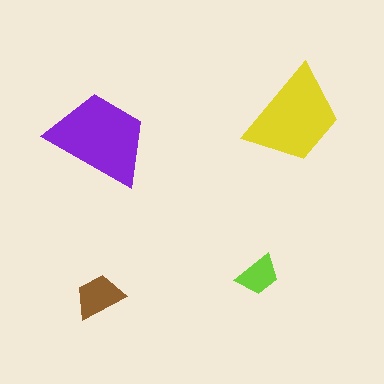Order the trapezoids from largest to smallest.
the purple one, the yellow one, the brown one, the lime one.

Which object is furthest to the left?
The brown trapezoid is leftmost.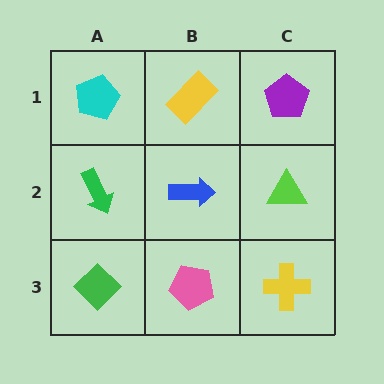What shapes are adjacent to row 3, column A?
A green arrow (row 2, column A), a pink pentagon (row 3, column B).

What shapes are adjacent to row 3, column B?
A blue arrow (row 2, column B), a green diamond (row 3, column A), a yellow cross (row 3, column C).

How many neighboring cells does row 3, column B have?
3.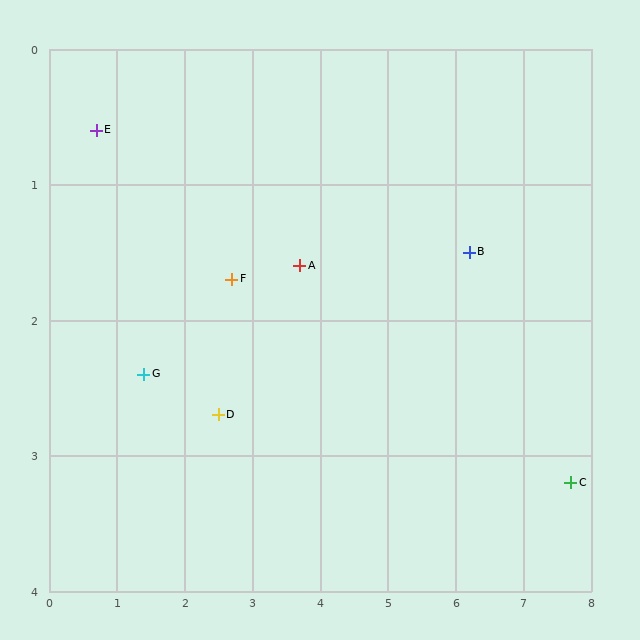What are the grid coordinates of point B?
Point B is at approximately (6.2, 1.5).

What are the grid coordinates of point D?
Point D is at approximately (2.5, 2.7).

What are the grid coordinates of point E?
Point E is at approximately (0.7, 0.6).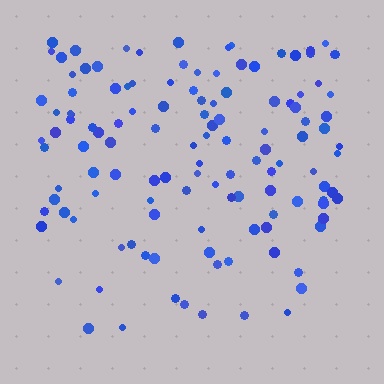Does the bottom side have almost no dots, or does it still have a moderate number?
Still a moderate number, just noticeably fewer than the top.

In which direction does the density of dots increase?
From bottom to top, with the top side densest.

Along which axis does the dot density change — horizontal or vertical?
Vertical.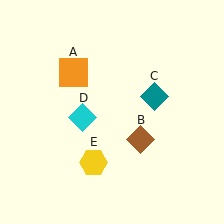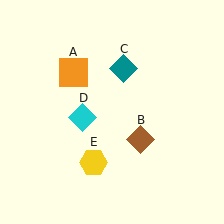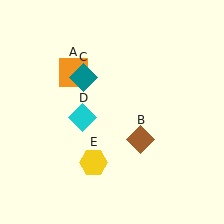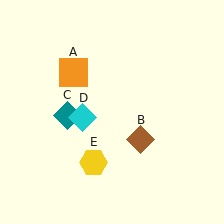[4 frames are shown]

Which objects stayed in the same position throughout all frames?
Orange square (object A) and brown diamond (object B) and cyan diamond (object D) and yellow hexagon (object E) remained stationary.